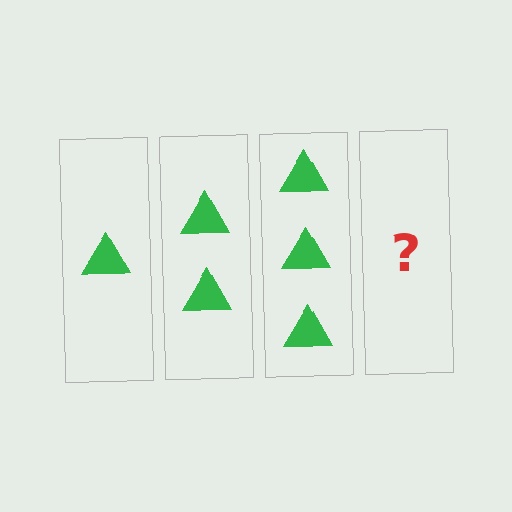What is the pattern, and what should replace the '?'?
The pattern is that each step adds one more triangle. The '?' should be 4 triangles.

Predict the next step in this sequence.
The next step is 4 triangles.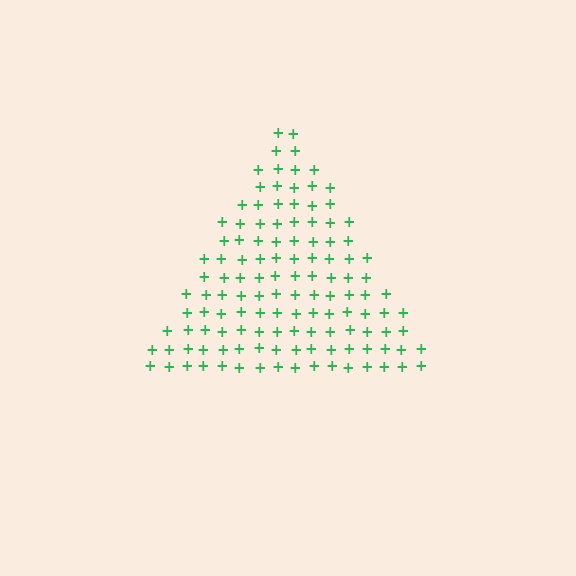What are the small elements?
The small elements are plus signs.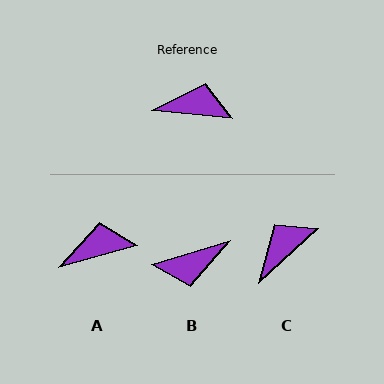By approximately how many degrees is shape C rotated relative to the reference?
Approximately 48 degrees counter-clockwise.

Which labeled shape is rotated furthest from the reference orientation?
B, about 158 degrees away.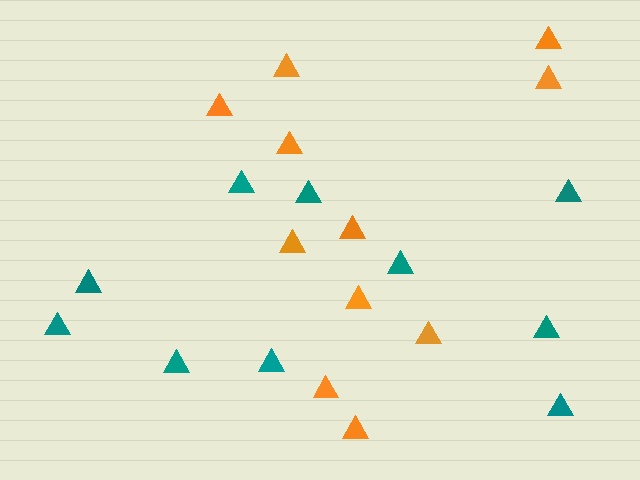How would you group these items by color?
There are 2 groups: one group of teal triangles (10) and one group of orange triangles (11).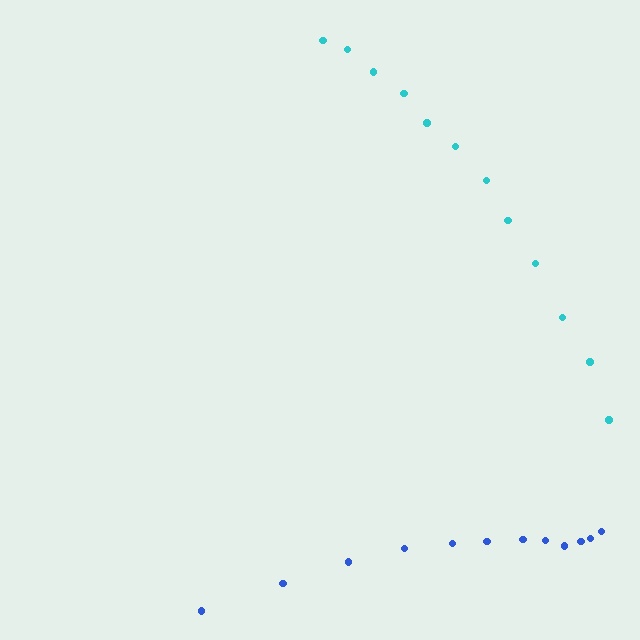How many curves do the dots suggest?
There are 2 distinct paths.